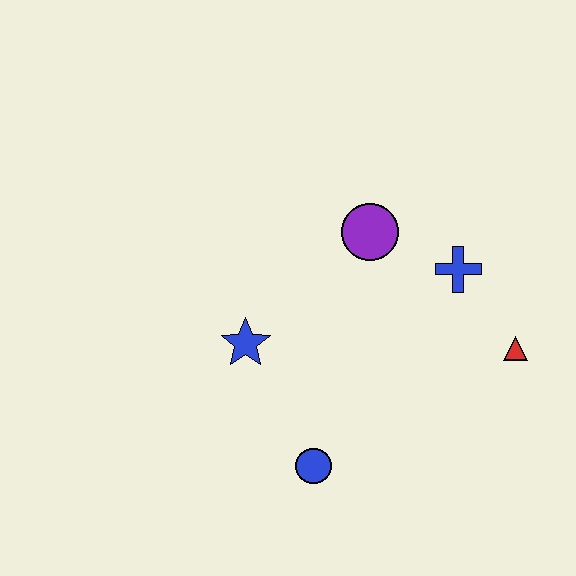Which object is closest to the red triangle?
The blue cross is closest to the red triangle.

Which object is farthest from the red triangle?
The blue star is farthest from the red triangle.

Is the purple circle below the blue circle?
No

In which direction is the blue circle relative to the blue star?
The blue circle is below the blue star.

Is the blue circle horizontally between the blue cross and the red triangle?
No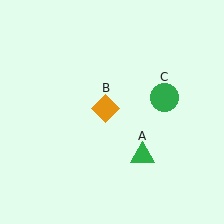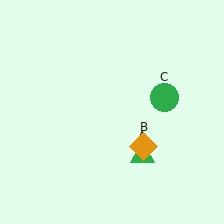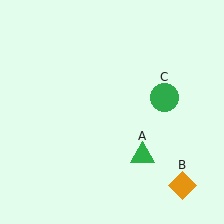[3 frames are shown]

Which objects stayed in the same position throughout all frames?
Green triangle (object A) and green circle (object C) remained stationary.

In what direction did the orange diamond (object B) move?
The orange diamond (object B) moved down and to the right.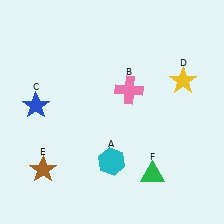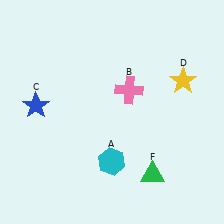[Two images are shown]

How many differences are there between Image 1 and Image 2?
There is 1 difference between the two images.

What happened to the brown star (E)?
The brown star (E) was removed in Image 2. It was in the bottom-left area of Image 1.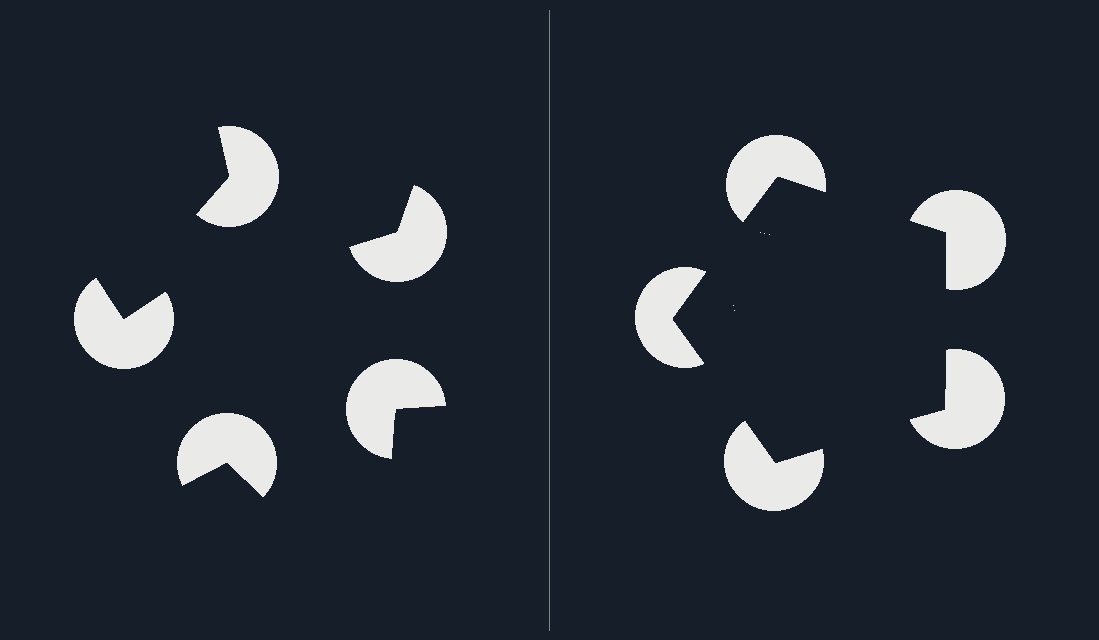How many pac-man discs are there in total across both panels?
10 — 5 on each side.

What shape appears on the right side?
An illusory pentagon.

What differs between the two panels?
The pac-man discs are positioned identically on both sides; only the wedge orientations differ. On the right they align to a pentagon; on the left they are misaligned.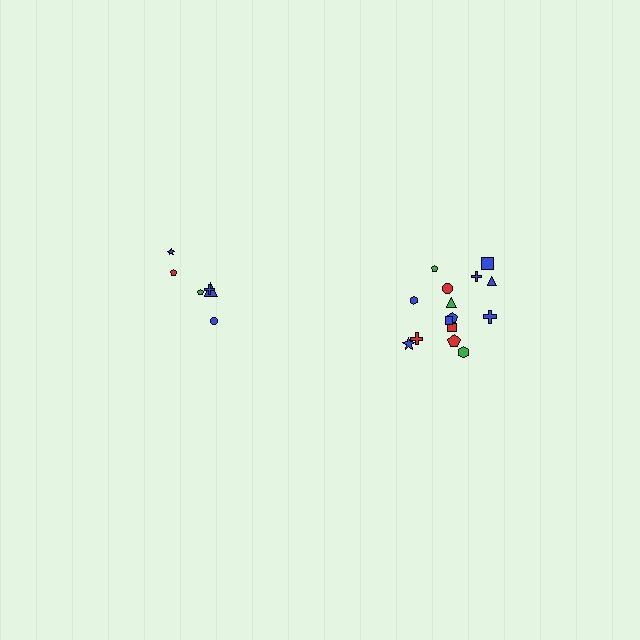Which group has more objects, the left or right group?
The right group.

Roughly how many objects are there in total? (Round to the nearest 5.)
Roughly 20 objects in total.